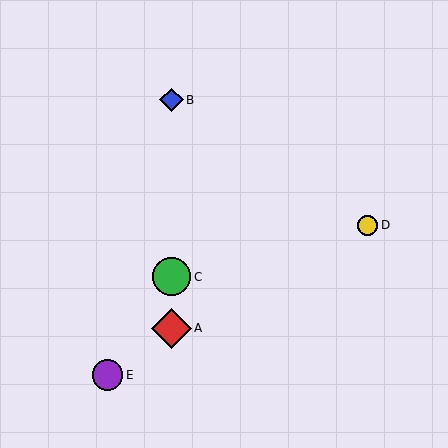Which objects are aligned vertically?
Objects A, B, C are aligned vertically.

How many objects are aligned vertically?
3 objects (A, B, C) are aligned vertically.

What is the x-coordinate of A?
Object A is at x≈171.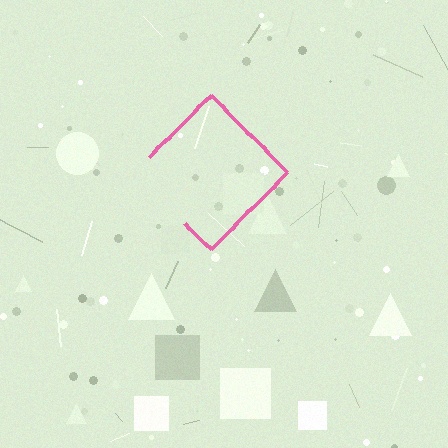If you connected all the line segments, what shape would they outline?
They would outline a diamond.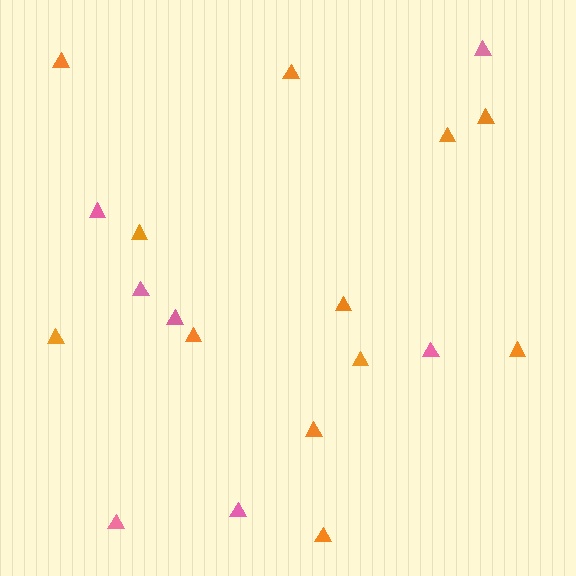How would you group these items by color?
There are 2 groups: one group of pink triangles (7) and one group of orange triangles (12).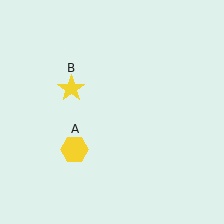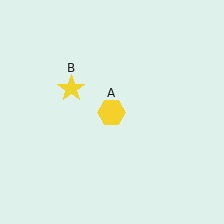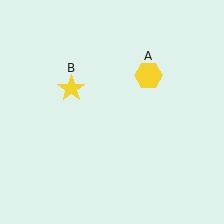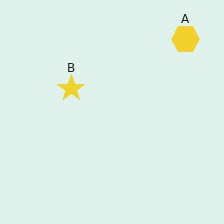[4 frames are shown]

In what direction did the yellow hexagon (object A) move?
The yellow hexagon (object A) moved up and to the right.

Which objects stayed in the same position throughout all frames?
Yellow star (object B) remained stationary.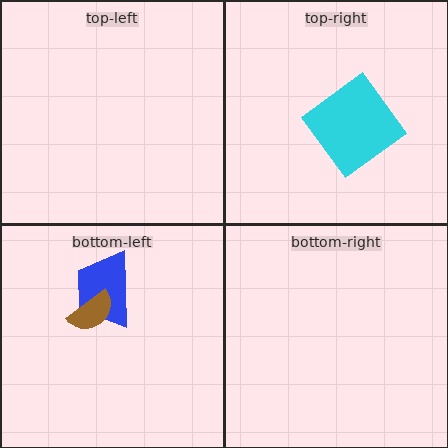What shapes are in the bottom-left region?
The blue trapezoid, the brown semicircle.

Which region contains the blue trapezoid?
The bottom-left region.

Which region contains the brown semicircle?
The bottom-left region.